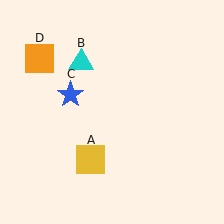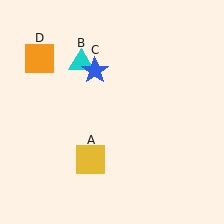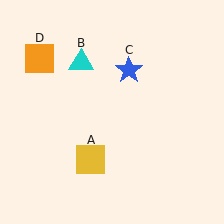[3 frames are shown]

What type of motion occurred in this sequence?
The blue star (object C) rotated clockwise around the center of the scene.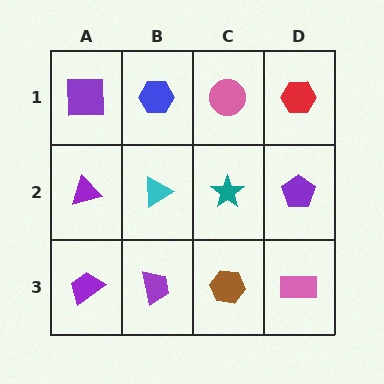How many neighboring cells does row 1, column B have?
3.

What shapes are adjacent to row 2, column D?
A red hexagon (row 1, column D), a pink rectangle (row 3, column D), a teal star (row 2, column C).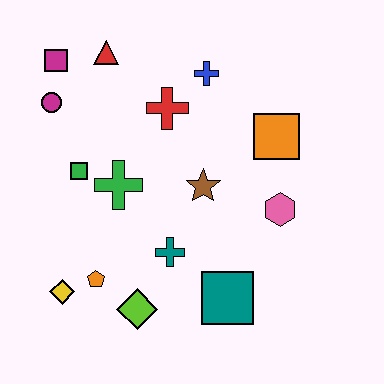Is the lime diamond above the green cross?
No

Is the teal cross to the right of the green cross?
Yes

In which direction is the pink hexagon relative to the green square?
The pink hexagon is to the right of the green square.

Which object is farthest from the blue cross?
The yellow diamond is farthest from the blue cross.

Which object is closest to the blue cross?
The red cross is closest to the blue cross.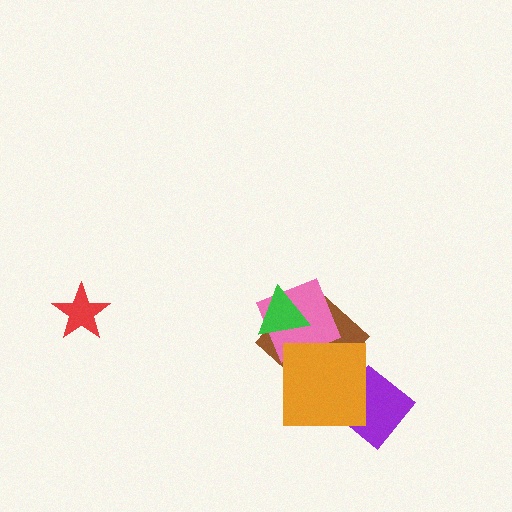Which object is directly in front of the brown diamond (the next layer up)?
The pink square is directly in front of the brown diamond.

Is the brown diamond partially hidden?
Yes, it is partially covered by another shape.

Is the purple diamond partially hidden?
Yes, it is partially covered by another shape.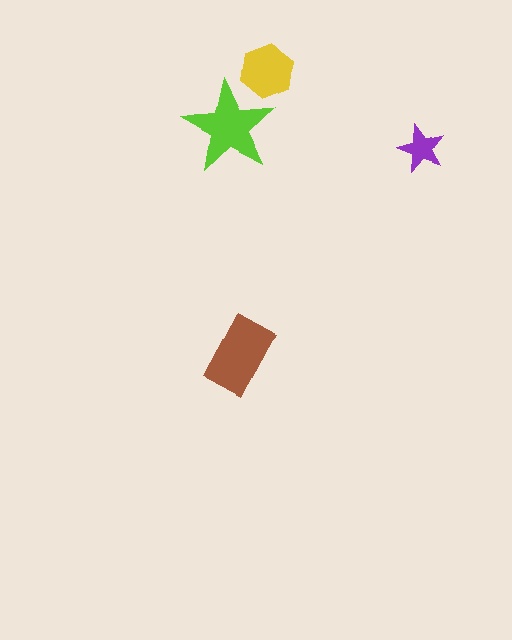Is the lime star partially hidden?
No, no other shape covers it.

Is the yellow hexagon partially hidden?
Yes, it is partially covered by another shape.